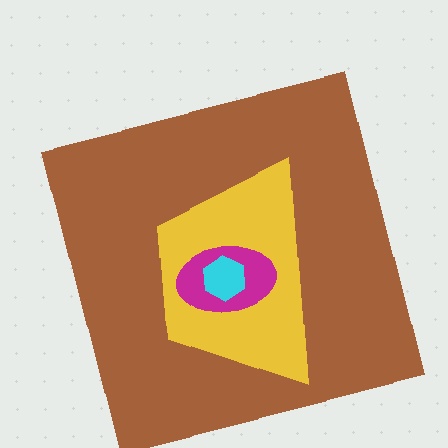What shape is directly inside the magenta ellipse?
The cyan hexagon.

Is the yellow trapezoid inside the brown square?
Yes.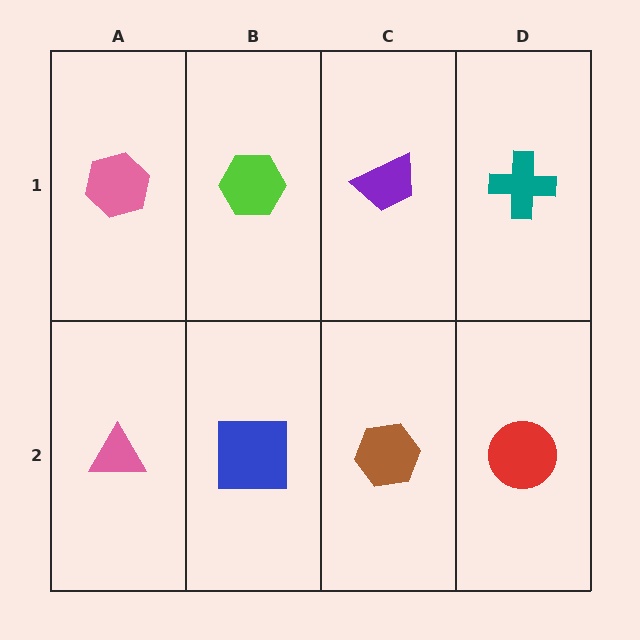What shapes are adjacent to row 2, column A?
A pink hexagon (row 1, column A), a blue square (row 2, column B).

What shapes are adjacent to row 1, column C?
A brown hexagon (row 2, column C), a lime hexagon (row 1, column B), a teal cross (row 1, column D).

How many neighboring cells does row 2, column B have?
3.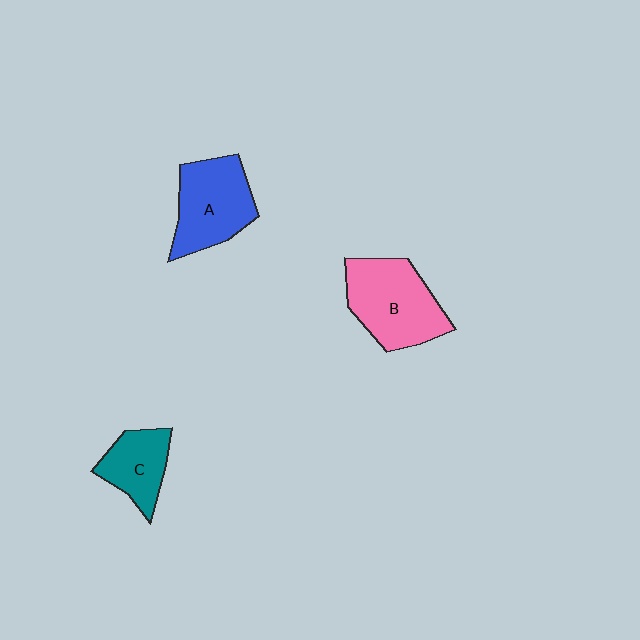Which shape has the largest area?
Shape B (pink).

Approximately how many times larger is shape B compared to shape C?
Approximately 1.7 times.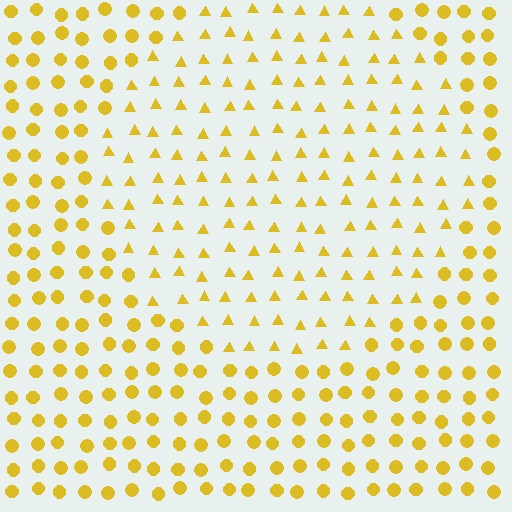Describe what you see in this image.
The image is filled with small yellow elements arranged in a uniform grid. A circle-shaped region contains triangles, while the surrounding area contains circles. The boundary is defined purely by the change in element shape.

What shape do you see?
I see a circle.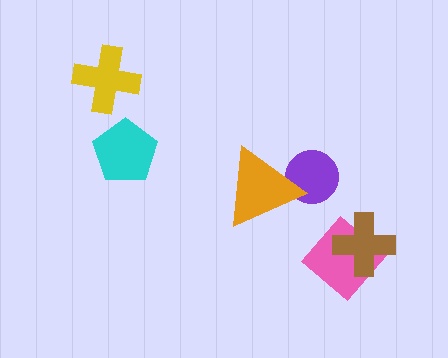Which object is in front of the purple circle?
The orange triangle is in front of the purple circle.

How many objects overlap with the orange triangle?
1 object overlaps with the orange triangle.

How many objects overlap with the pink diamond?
1 object overlaps with the pink diamond.